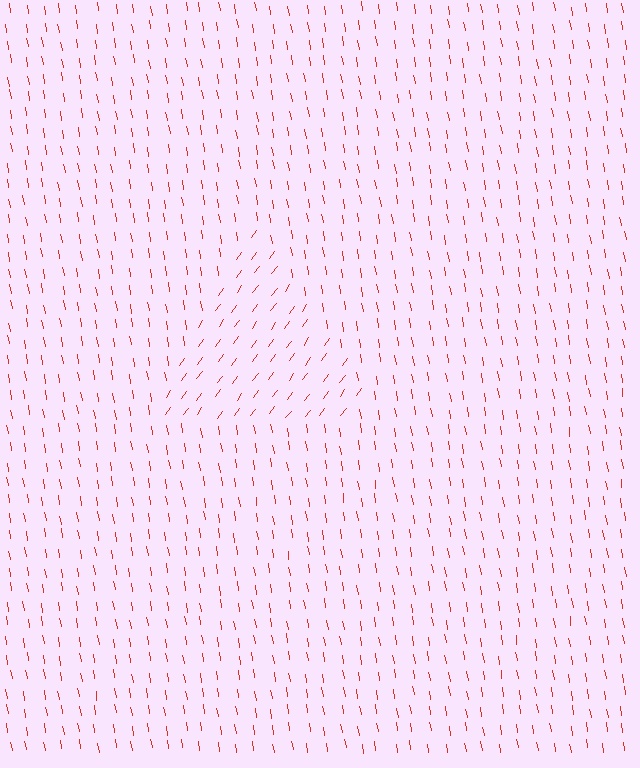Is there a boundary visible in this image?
Yes, there is a texture boundary formed by a change in line orientation.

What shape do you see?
I see a triangle.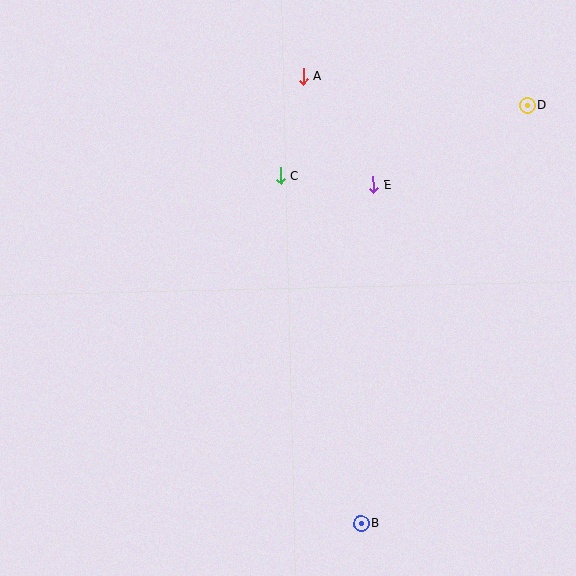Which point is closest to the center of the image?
Point C at (281, 176) is closest to the center.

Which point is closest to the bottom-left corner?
Point B is closest to the bottom-left corner.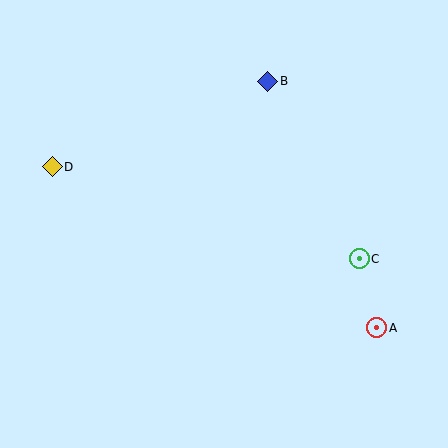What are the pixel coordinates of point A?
Point A is at (377, 328).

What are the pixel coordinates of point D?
Point D is at (52, 167).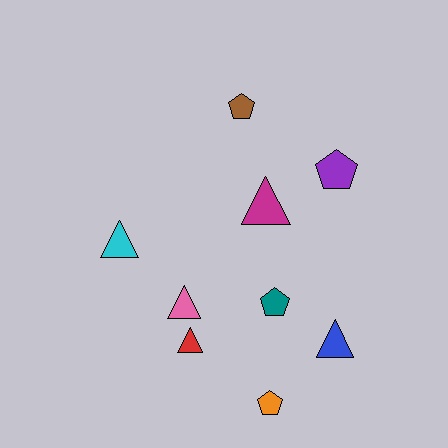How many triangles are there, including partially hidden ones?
There are 5 triangles.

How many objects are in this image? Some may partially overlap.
There are 9 objects.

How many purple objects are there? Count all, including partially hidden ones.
There is 1 purple object.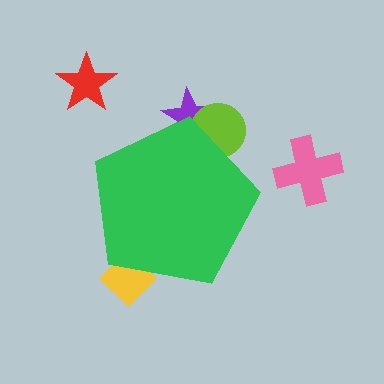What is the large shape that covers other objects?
A green pentagon.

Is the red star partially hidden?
No, the red star is fully visible.